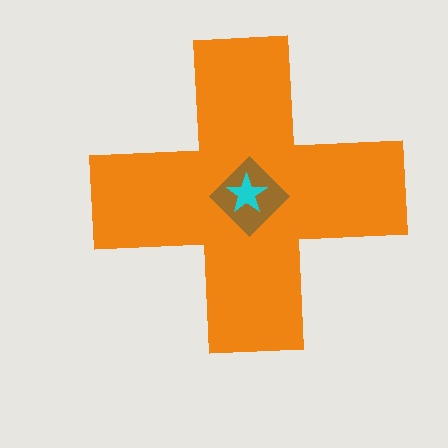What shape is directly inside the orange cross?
The brown diamond.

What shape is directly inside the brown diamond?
The cyan star.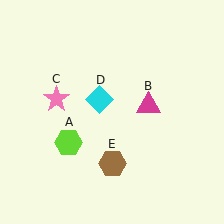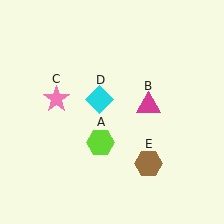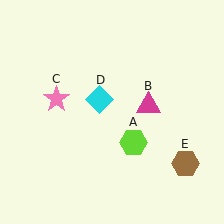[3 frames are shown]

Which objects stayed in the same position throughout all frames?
Magenta triangle (object B) and pink star (object C) and cyan diamond (object D) remained stationary.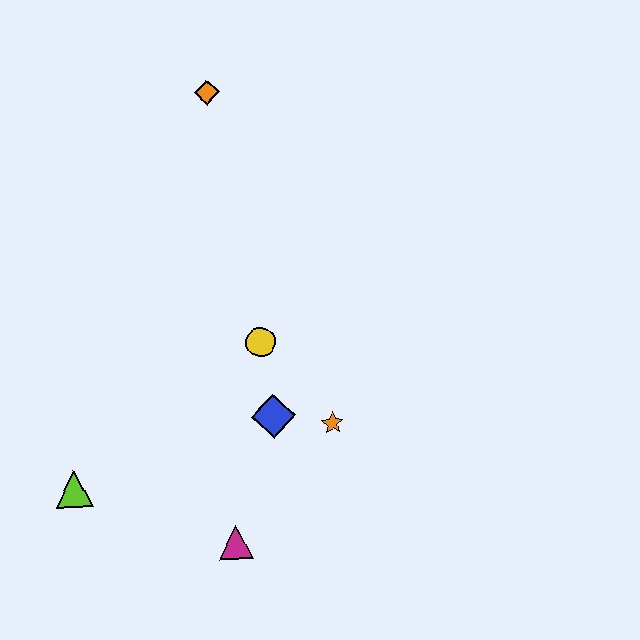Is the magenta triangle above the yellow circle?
No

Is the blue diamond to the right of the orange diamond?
Yes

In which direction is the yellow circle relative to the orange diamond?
The yellow circle is below the orange diamond.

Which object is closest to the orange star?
The blue diamond is closest to the orange star.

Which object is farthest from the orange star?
The orange diamond is farthest from the orange star.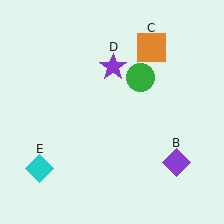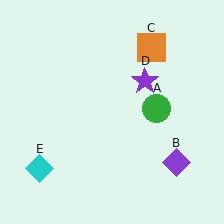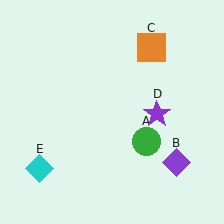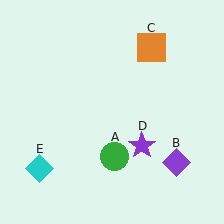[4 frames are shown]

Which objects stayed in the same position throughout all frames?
Purple diamond (object B) and orange square (object C) and cyan diamond (object E) remained stationary.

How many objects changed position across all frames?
2 objects changed position: green circle (object A), purple star (object D).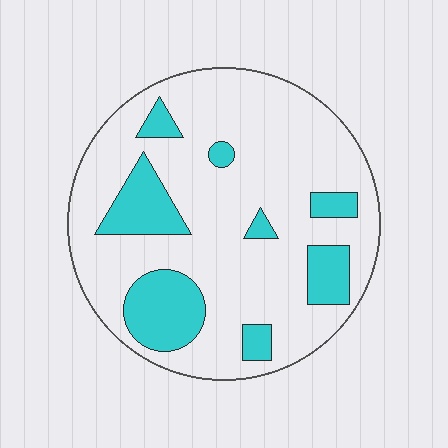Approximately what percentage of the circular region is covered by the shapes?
Approximately 20%.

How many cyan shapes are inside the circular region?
8.